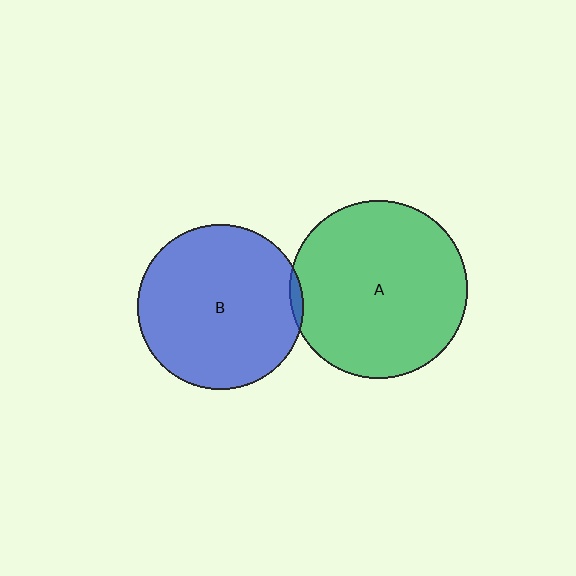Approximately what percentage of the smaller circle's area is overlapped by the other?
Approximately 5%.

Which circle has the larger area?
Circle A (green).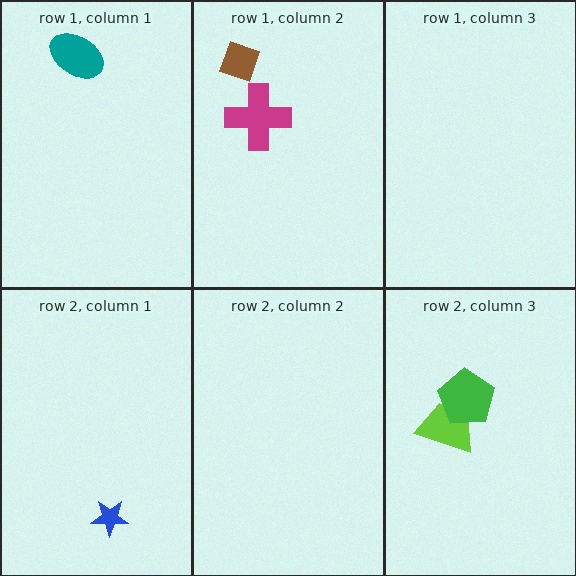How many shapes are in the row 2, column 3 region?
2.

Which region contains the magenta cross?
The row 1, column 2 region.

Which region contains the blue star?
The row 2, column 1 region.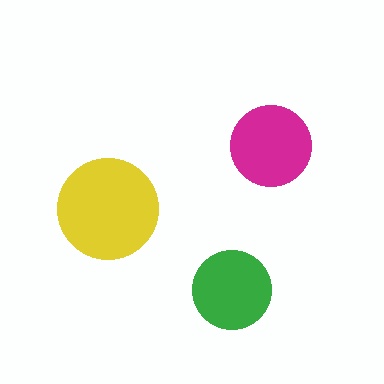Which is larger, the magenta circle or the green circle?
The magenta one.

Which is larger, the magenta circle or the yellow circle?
The yellow one.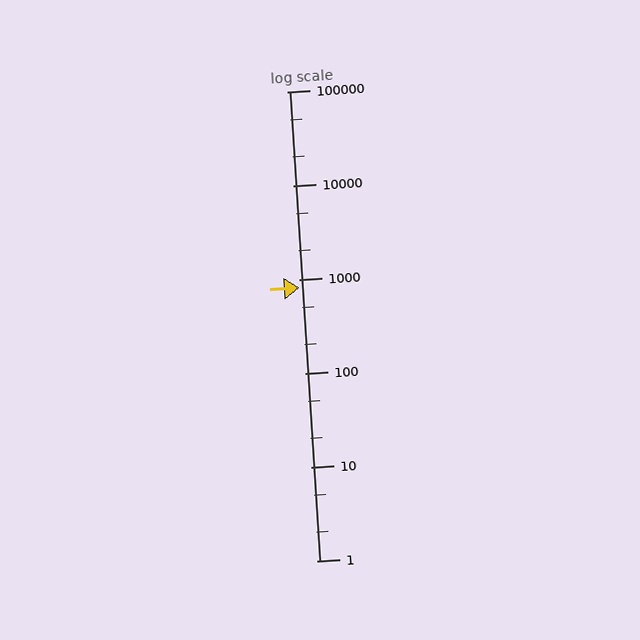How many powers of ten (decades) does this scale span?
The scale spans 5 decades, from 1 to 100000.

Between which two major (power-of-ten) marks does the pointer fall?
The pointer is between 100 and 1000.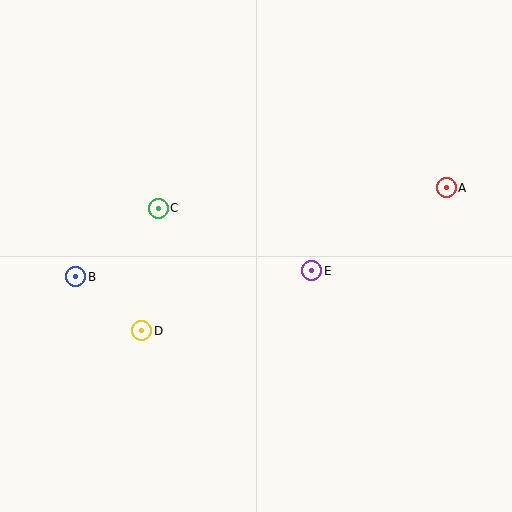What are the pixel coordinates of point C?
Point C is at (158, 208).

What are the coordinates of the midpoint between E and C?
The midpoint between E and C is at (235, 240).